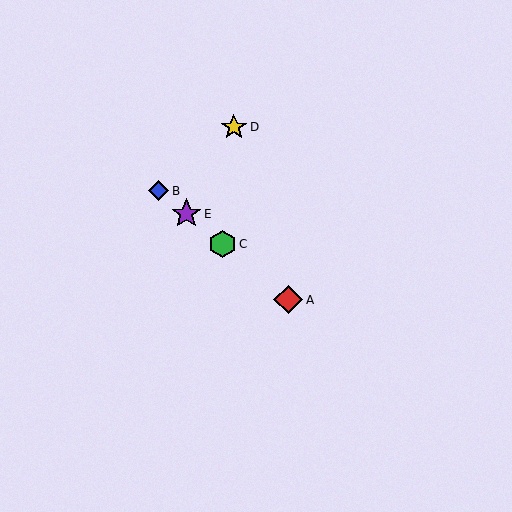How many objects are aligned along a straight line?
4 objects (A, B, C, E) are aligned along a straight line.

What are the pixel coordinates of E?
Object E is at (186, 214).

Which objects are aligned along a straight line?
Objects A, B, C, E are aligned along a straight line.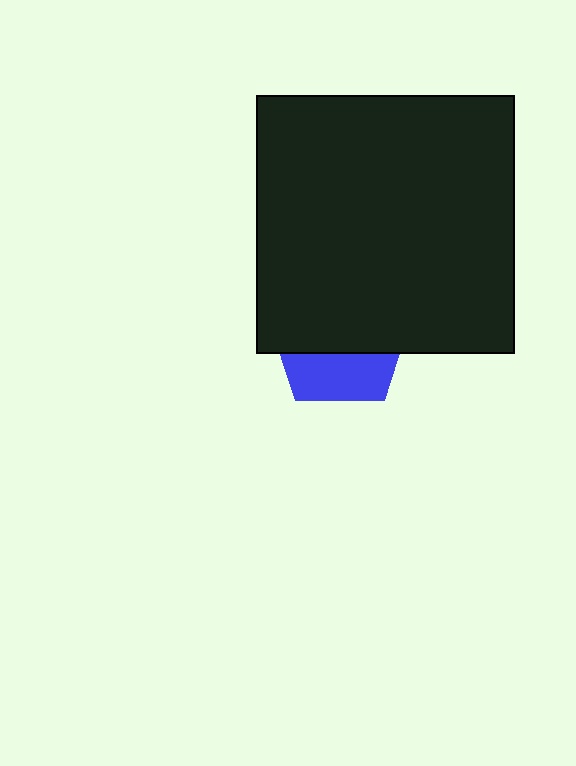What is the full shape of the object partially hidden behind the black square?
The partially hidden object is a blue pentagon.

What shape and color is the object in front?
The object in front is a black square.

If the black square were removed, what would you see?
You would see the complete blue pentagon.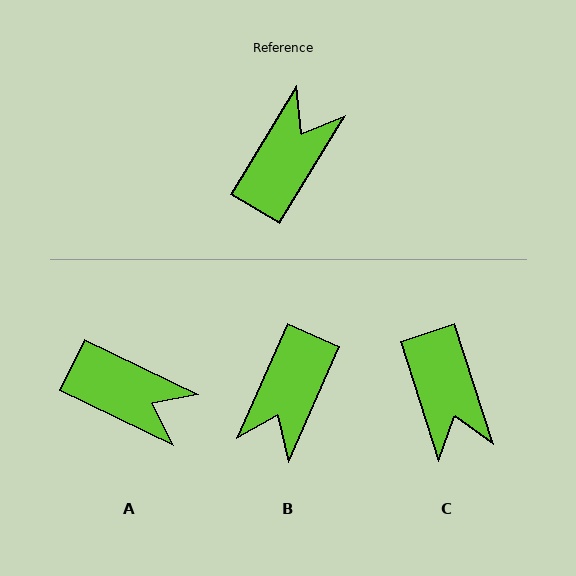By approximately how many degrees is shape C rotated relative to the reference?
Approximately 131 degrees clockwise.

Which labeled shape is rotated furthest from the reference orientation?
B, about 173 degrees away.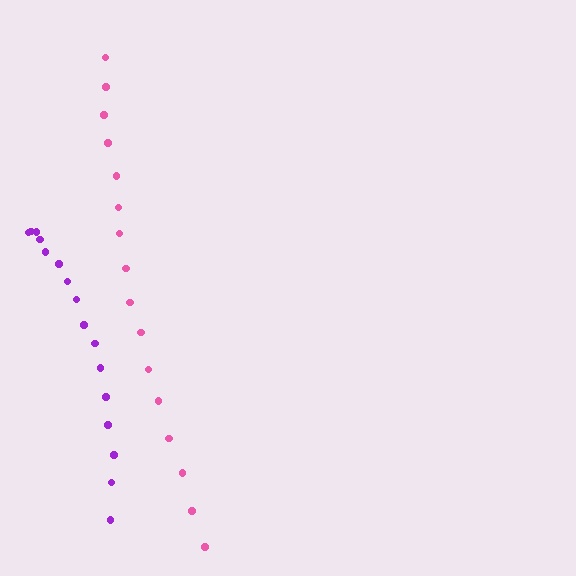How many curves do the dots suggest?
There are 2 distinct paths.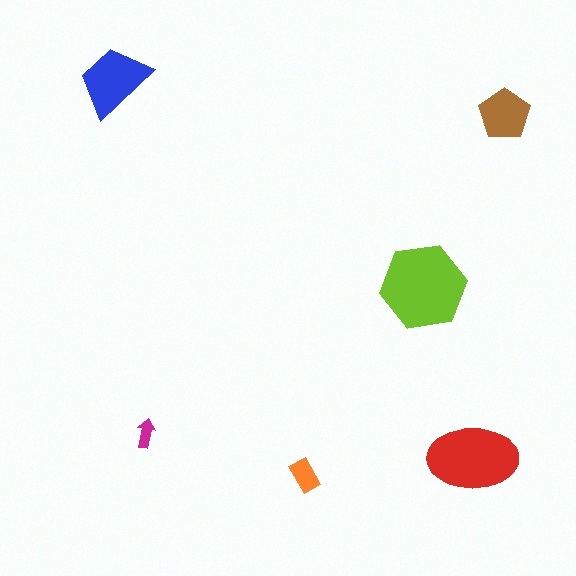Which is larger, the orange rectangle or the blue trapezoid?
The blue trapezoid.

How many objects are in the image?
There are 6 objects in the image.